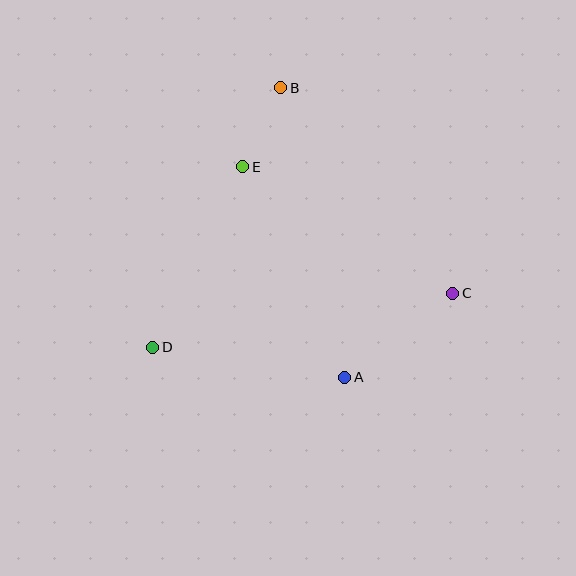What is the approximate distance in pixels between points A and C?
The distance between A and C is approximately 137 pixels.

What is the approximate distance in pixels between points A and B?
The distance between A and B is approximately 297 pixels.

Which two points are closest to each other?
Points B and E are closest to each other.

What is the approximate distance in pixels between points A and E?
The distance between A and E is approximately 234 pixels.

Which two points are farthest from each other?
Points C and D are farthest from each other.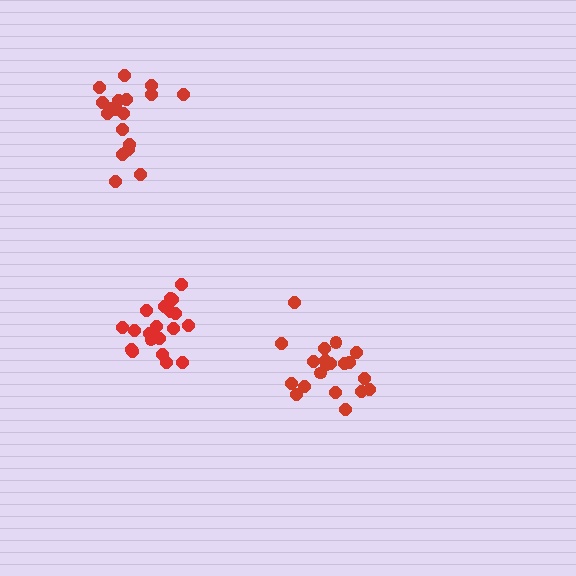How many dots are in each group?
Group 1: 18 dots, Group 2: 20 dots, Group 3: 20 dots (58 total).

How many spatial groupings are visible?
There are 3 spatial groupings.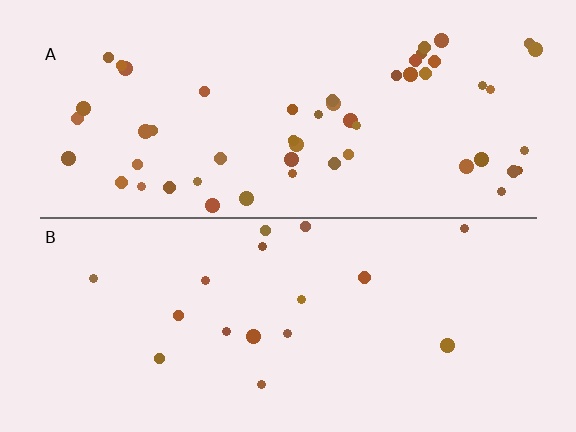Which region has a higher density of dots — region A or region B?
A (the top).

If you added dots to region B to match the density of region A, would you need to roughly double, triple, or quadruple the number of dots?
Approximately triple.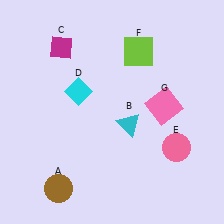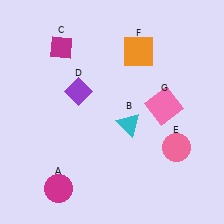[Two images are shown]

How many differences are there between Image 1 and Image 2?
There are 3 differences between the two images.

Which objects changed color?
A changed from brown to magenta. D changed from cyan to purple. F changed from lime to orange.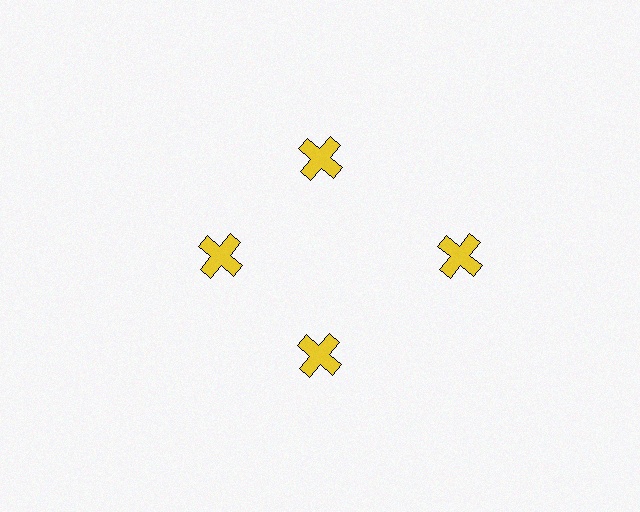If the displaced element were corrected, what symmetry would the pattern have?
It would have 4-fold rotational symmetry — the pattern would map onto itself every 90 degrees.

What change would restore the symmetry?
The symmetry would be restored by moving it inward, back onto the ring so that all 4 crosses sit at equal angles and equal distance from the center.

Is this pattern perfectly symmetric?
No. The 4 yellow crosses are arranged in a ring, but one element near the 3 o'clock position is pushed outward from the center, breaking the 4-fold rotational symmetry.